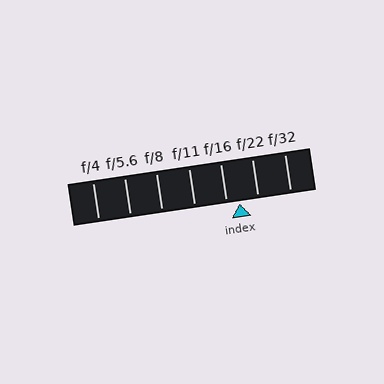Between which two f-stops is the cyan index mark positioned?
The index mark is between f/16 and f/22.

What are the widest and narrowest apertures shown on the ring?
The widest aperture shown is f/4 and the narrowest is f/32.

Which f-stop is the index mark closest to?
The index mark is closest to f/16.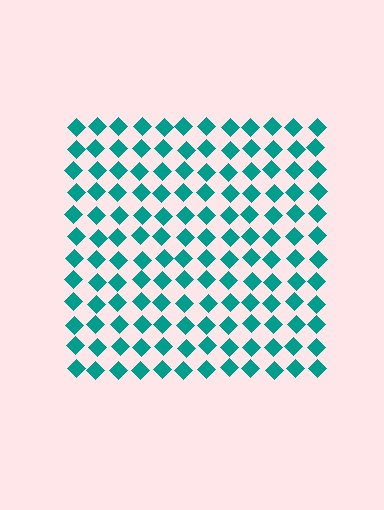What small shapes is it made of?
It is made of small diamonds.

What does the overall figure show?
The overall figure shows a square.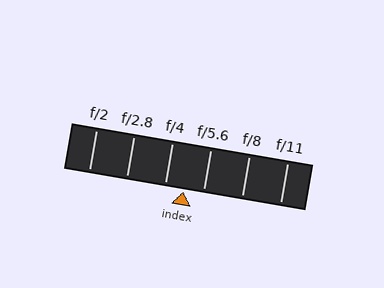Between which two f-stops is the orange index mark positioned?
The index mark is between f/4 and f/5.6.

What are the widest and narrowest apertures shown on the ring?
The widest aperture shown is f/2 and the narrowest is f/11.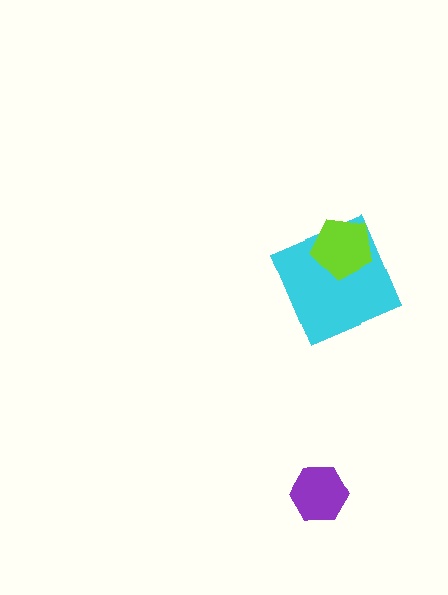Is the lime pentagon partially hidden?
No, no other shape covers it.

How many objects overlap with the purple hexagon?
0 objects overlap with the purple hexagon.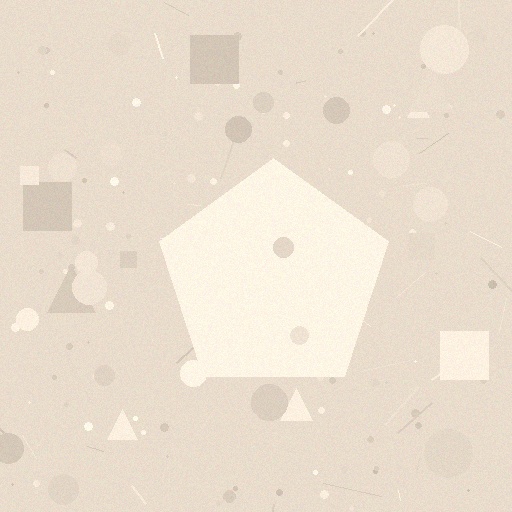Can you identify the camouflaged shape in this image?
The camouflaged shape is a pentagon.